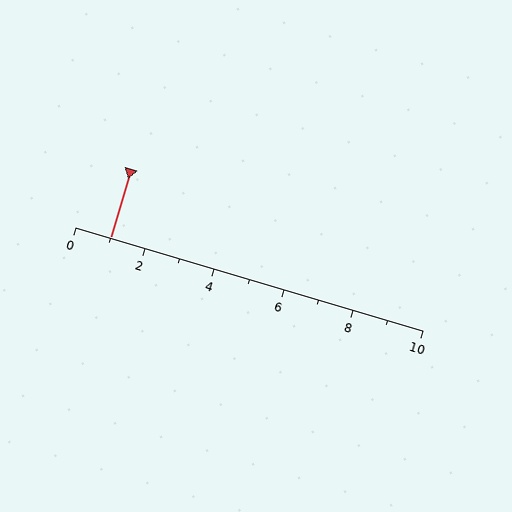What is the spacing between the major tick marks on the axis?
The major ticks are spaced 2 apart.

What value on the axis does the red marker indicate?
The marker indicates approximately 1.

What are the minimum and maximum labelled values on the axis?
The axis runs from 0 to 10.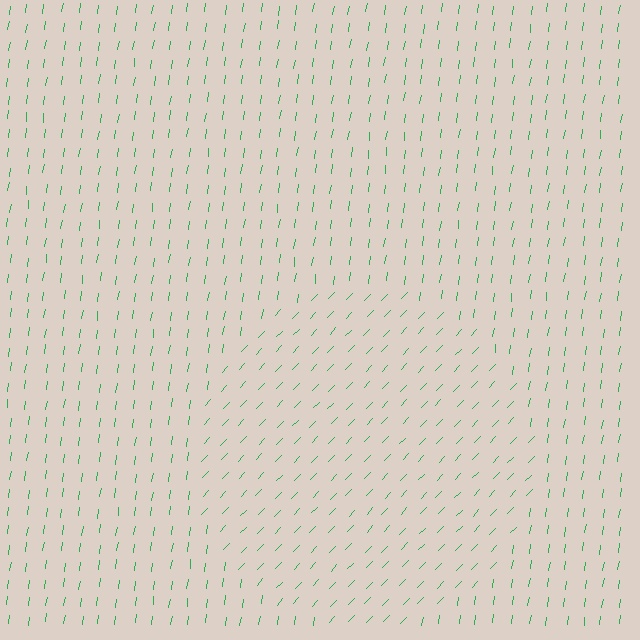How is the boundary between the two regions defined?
The boundary is defined purely by a change in line orientation (approximately 36 degrees difference). All lines are the same color and thickness.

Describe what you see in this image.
The image is filled with small green line segments. A circle region in the image has lines oriented differently from the surrounding lines, creating a visible texture boundary.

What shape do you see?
I see a circle.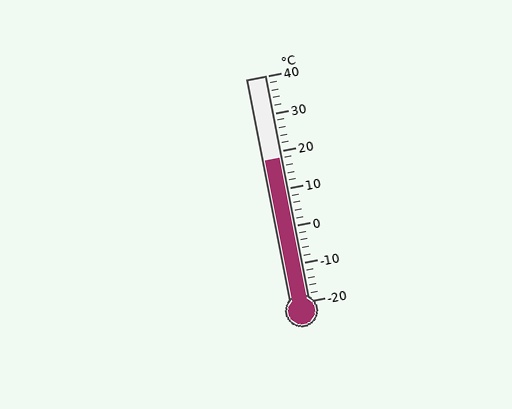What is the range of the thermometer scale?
The thermometer scale ranges from -20°C to 40°C.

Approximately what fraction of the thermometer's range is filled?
The thermometer is filled to approximately 65% of its range.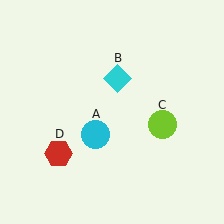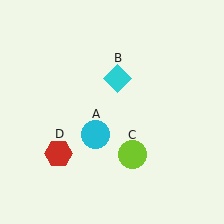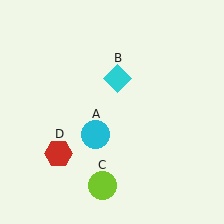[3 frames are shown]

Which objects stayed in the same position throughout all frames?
Cyan circle (object A) and cyan diamond (object B) and red hexagon (object D) remained stationary.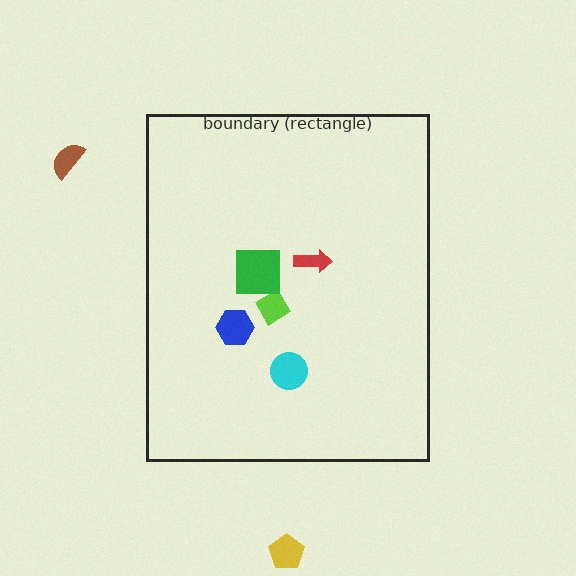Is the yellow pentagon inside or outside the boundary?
Outside.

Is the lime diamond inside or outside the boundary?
Inside.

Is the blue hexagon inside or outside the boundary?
Inside.